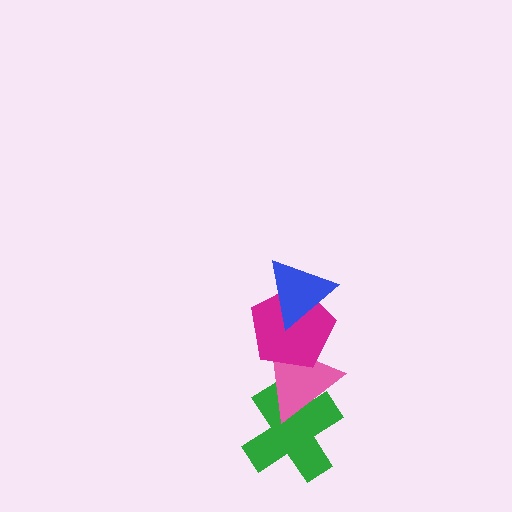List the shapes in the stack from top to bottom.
From top to bottom: the blue triangle, the magenta pentagon, the pink triangle, the green cross.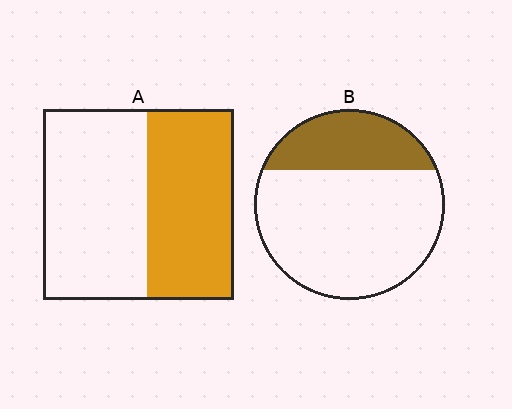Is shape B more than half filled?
No.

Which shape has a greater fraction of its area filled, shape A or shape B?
Shape A.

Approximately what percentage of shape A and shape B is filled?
A is approximately 45% and B is approximately 25%.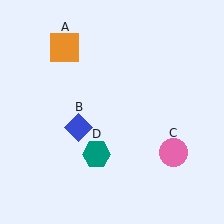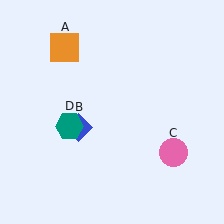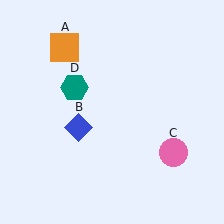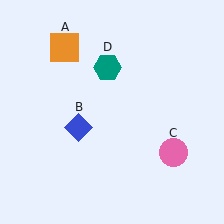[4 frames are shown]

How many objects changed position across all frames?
1 object changed position: teal hexagon (object D).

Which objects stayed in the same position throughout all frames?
Orange square (object A) and blue diamond (object B) and pink circle (object C) remained stationary.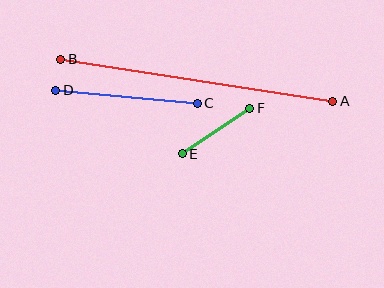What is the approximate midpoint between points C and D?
The midpoint is at approximately (126, 97) pixels.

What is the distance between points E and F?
The distance is approximately 81 pixels.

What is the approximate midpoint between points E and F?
The midpoint is at approximately (216, 131) pixels.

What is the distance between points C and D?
The distance is approximately 142 pixels.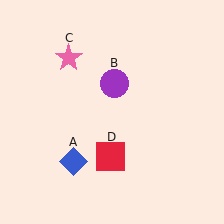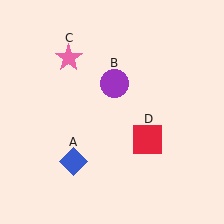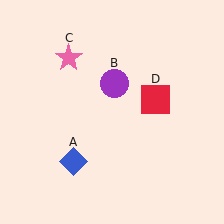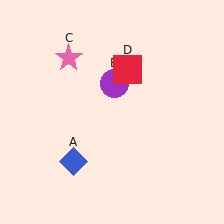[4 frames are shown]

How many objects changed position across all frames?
1 object changed position: red square (object D).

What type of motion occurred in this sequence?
The red square (object D) rotated counterclockwise around the center of the scene.